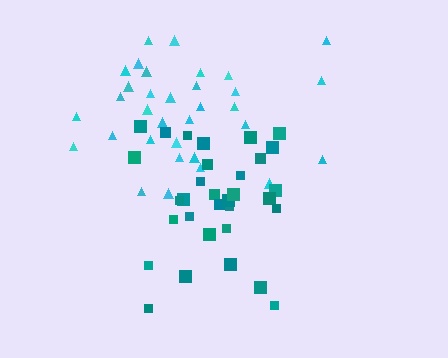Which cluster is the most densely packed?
Teal.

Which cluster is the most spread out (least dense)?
Cyan.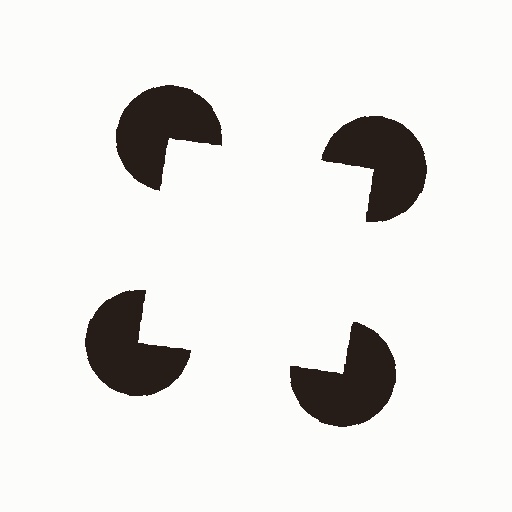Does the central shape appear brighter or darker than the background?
It typically appears slightly brighter than the background, even though no actual brightness change is drawn.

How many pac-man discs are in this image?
There are 4 — one at each vertex of the illusory square.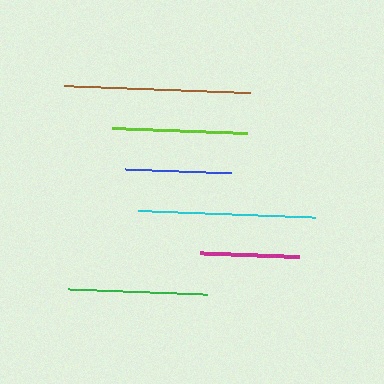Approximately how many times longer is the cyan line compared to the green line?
The cyan line is approximately 1.3 times the length of the green line.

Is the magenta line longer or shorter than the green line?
The green line is longer than the magenta line.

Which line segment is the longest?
The brown line is the longest at approximately 185 pixels.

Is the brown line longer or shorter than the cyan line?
The brown line is longer than the cyan line.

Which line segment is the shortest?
The magenta line is the shortest at approximately 100 pixels.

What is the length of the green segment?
The green segment is approximately 139 pixels long.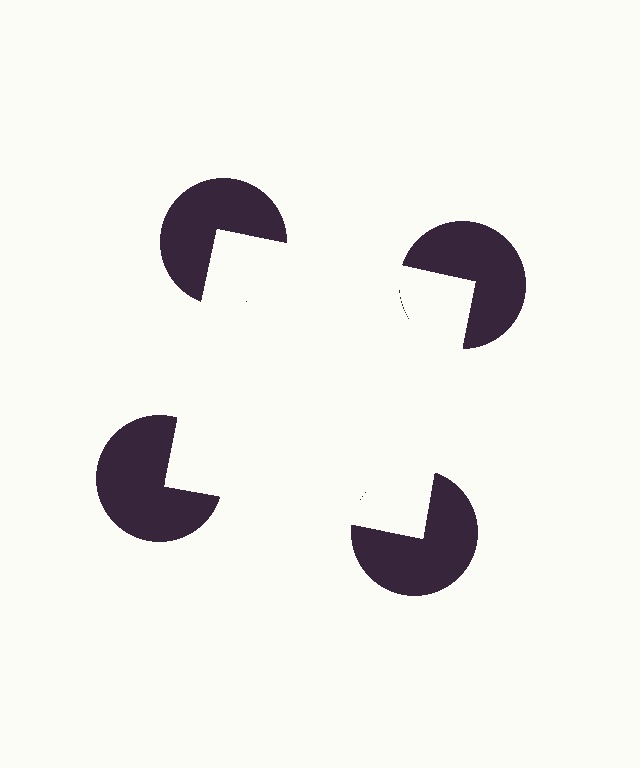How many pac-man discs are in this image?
There are 4 — one at each vertex of the illusory square.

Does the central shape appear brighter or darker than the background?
It typically appears slightly brighter than the background, even though no actual brightness change is drawn.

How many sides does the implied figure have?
4 sides.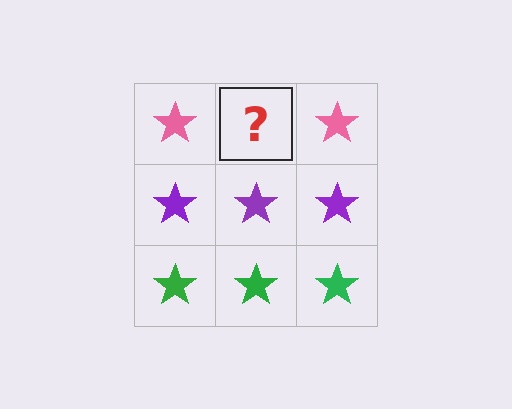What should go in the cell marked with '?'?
The missing cell should contain a pink star.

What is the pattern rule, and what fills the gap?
The rule is that each row has a consistent color. The gap should be filled with a pink star.